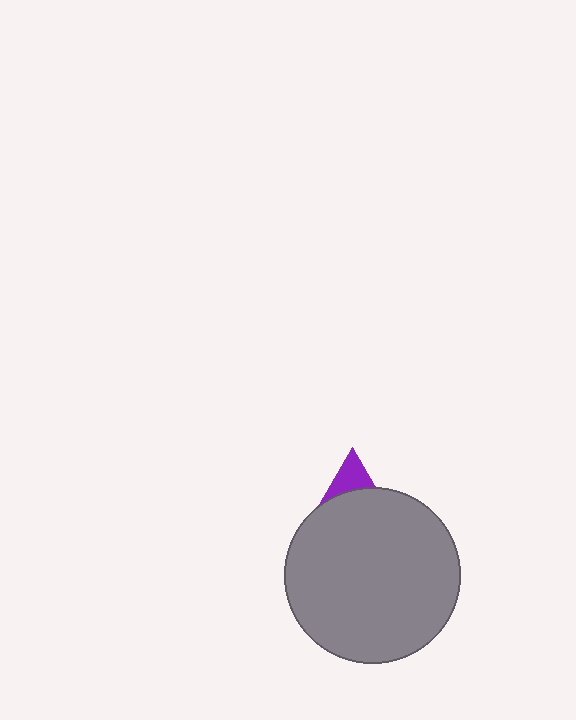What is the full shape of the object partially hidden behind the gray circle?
The partially hidden object is a purple triangle.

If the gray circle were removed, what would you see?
You would see the complete purple triangle.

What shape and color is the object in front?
The object in front is a gray circle.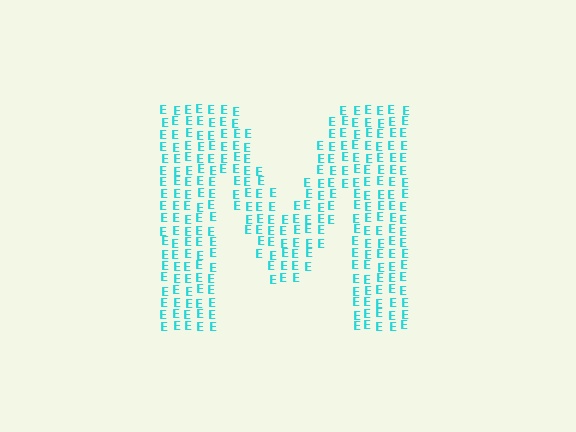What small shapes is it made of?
It is made of small letter E's.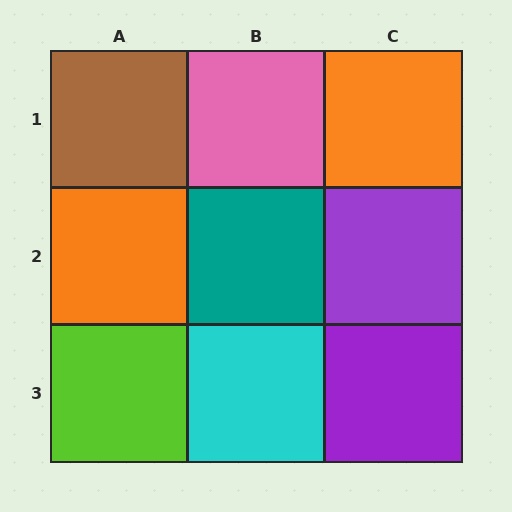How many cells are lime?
1 cell is lime.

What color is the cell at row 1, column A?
Brown.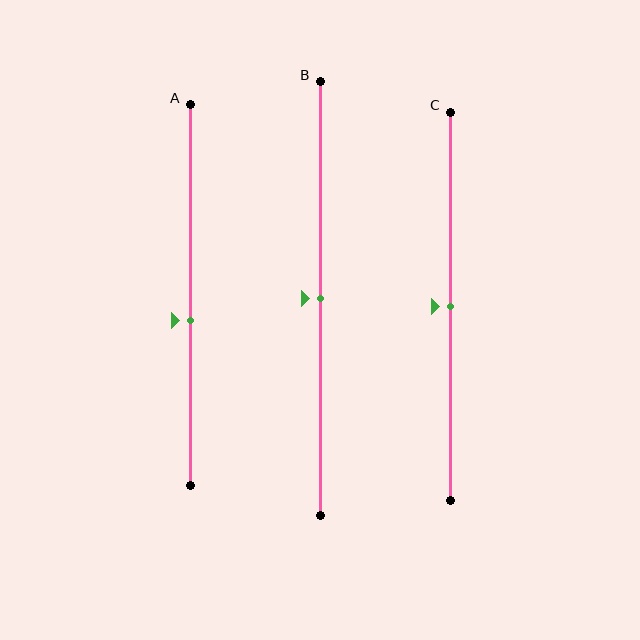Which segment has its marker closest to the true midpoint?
Segment B has its marker closest to the true midpoint.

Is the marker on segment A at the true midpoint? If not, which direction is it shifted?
No, the marker on segment A is shifted downward by about 7% of the segment length.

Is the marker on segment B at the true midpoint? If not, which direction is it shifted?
Yes, the marker on segment B is at the true midpoint.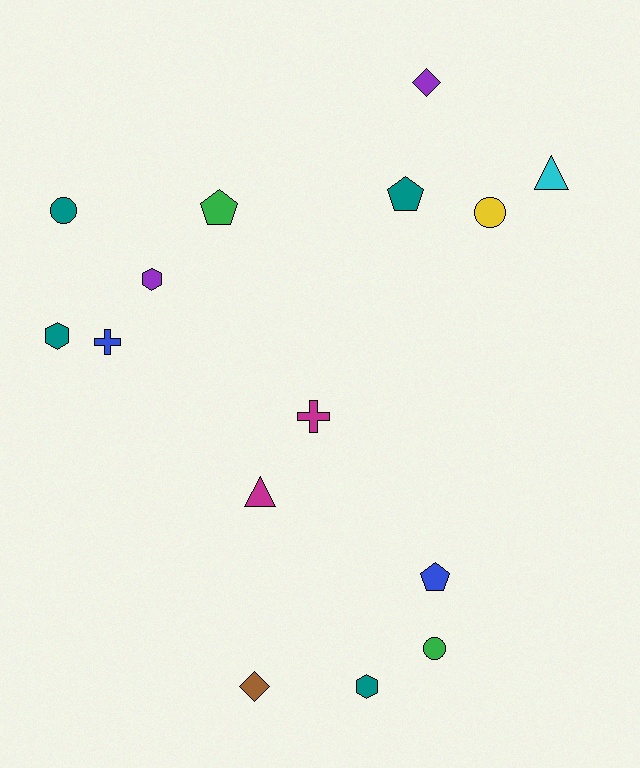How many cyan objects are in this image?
There is 1 cyan object.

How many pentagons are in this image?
There are 3 pentagons.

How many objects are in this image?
There are 15 objects.